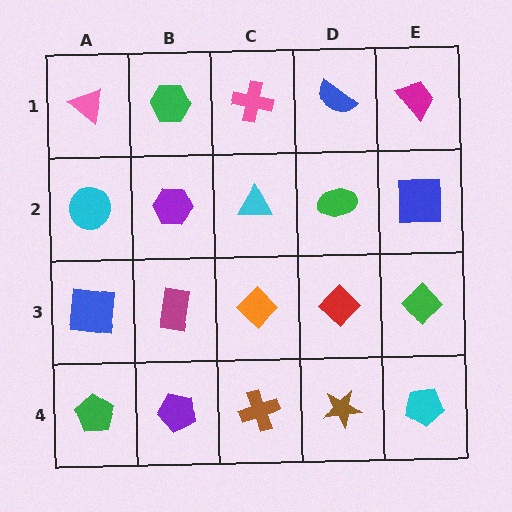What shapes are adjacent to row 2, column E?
A magenta trapezoid (row 1, column E), a green diamond (row 3, column E), a green ellipse (row 2, column D).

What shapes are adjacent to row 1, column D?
A green ellipse (row 2, column D), a pink cross (row 1, column C), a magenta trapezoid (row 1, column E).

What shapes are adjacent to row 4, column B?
A magenta rectangle (row 3, column B), a green pentagon (row 4, column A), a brown cross (row 4, column C).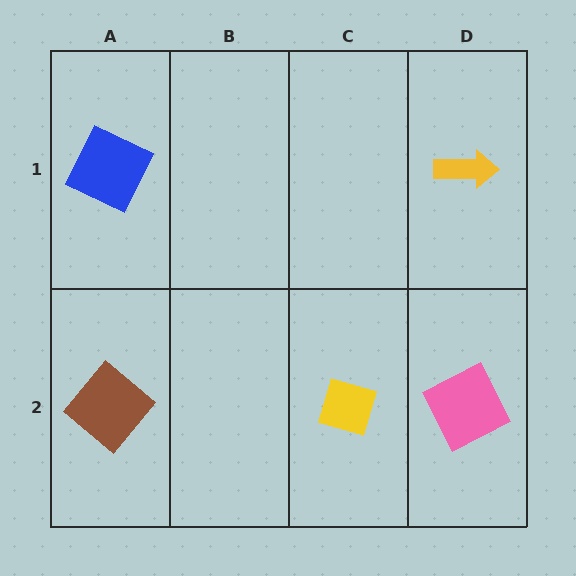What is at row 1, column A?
A blue square.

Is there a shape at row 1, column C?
No, that cell is empty.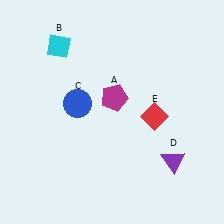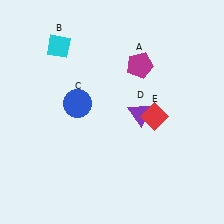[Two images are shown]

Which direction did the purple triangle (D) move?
The purple triangle (D) moved up.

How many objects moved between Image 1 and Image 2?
2 objects moved between the two images.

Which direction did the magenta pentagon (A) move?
The magenta pentagon (A) moved up.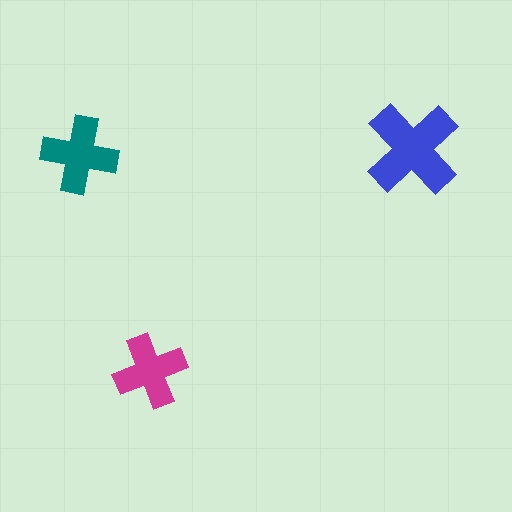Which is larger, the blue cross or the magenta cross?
The blue one.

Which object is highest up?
The blue cross is topmost.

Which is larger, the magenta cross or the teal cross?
The teal one.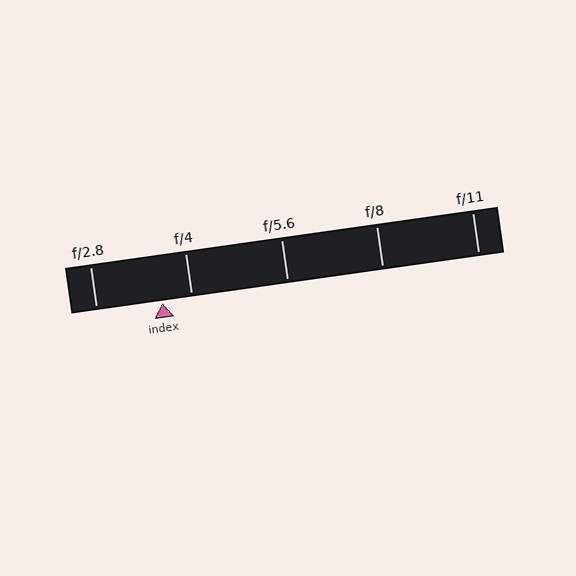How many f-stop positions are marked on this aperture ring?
There are 5 f-stop positions marked.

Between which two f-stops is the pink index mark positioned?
The index mark is between f/2.8 and f/4.